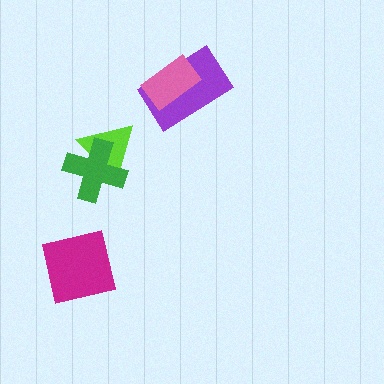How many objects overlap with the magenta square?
0 objects overlap with the magenta square.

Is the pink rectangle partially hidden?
No, no other shape covers it.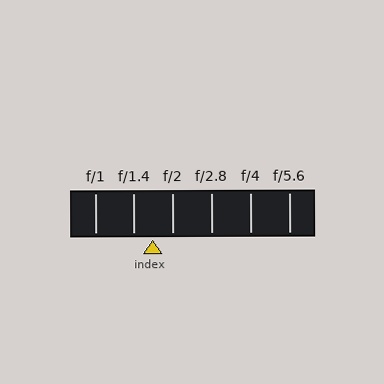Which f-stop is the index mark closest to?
The index mark is closest to f/1.4.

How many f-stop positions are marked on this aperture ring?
There are 6 f-stop positions marked.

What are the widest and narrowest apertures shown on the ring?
The widest aperture shown is f/1 and the narrowest is f/5.6.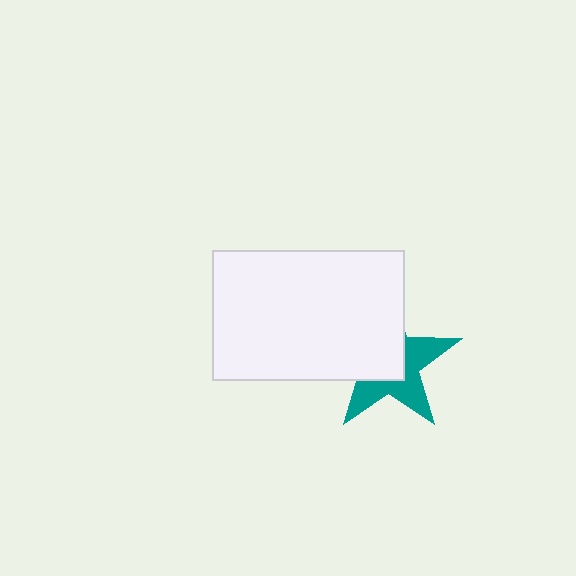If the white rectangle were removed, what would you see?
You would see the complete teal star.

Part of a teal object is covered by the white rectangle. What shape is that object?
It is a star.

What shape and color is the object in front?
The object in front is a white rectangle.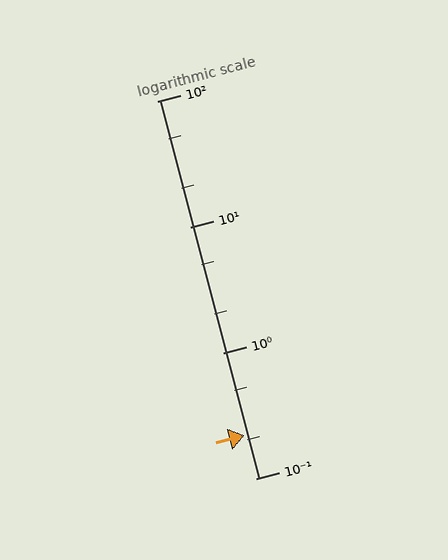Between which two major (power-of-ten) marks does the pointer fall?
The pointer is between 0.1 and 1.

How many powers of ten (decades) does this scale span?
The scale spans 3 decades, from 0.1 to 100.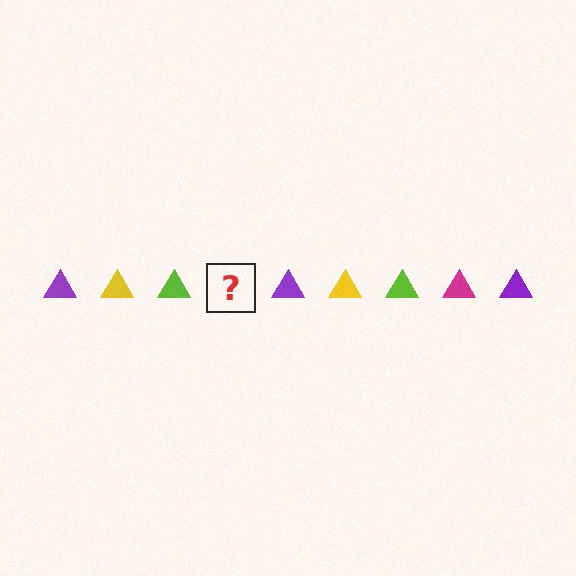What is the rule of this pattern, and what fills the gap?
The rule is that the pattern cycles through purple, yellow, lime, magenta triangles. The gap should be filled with a magenta triangle.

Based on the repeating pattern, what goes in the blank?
The blank should be a magenta triangle.